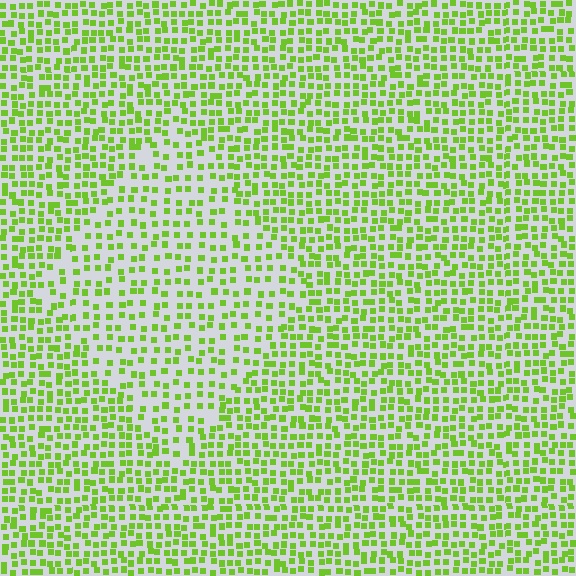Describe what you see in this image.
The image contains small lime elements arranged at two different densities. A diamond-shaped region is visible where the elements are less densely packed than the surrounding area.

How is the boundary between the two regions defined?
The boundary is defined by a change in element density (approximately 1.6x ratio). All elements are the same color, size, and shape.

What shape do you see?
I see a diamond.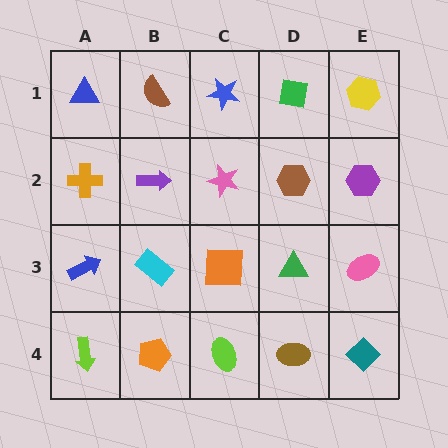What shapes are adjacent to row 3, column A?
An orange cross (row 2, column A), a lime arrow (row 4, column A), a cyan rectangle (row 3, column B).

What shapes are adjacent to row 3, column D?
A brown hexagon (row 2, column D), a brown ellipse (row 4, column D), an orange square (row 3, column C), a pink ellipse (row 3, column E).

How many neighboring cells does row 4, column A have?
2.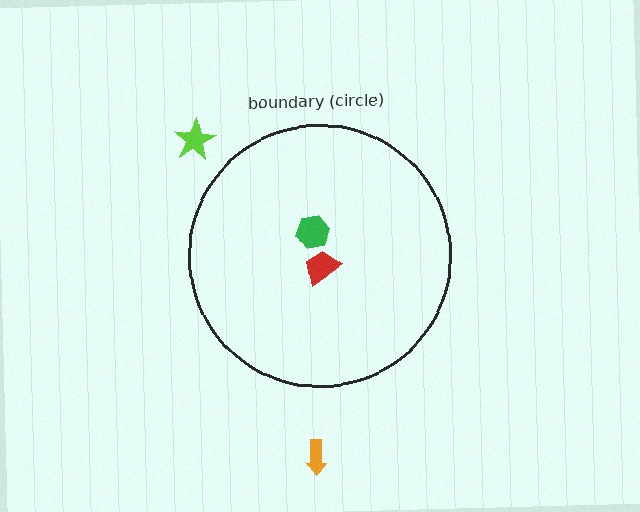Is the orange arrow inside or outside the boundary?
Outside.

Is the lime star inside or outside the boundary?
Outside.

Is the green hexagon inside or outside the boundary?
Inside.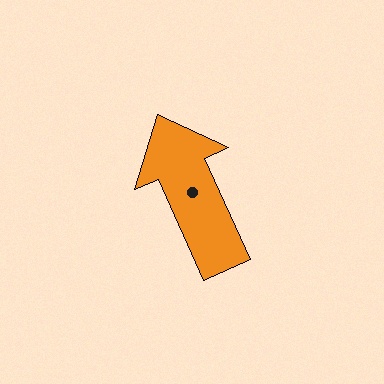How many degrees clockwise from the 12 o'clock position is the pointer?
Approximately 336 degrees.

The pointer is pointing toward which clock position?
Roughly 11 o'clock.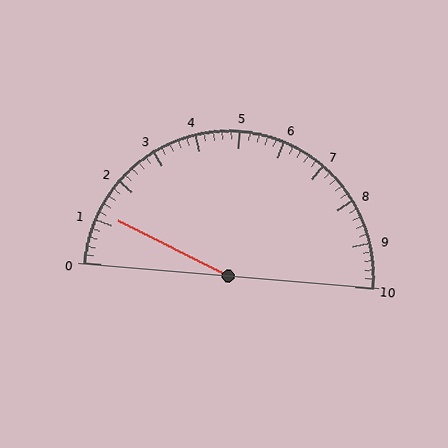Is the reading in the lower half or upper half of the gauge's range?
The reading is in the lower half of the range (0 to 10).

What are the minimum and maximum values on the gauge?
The gauge ranges from 0 to 10.